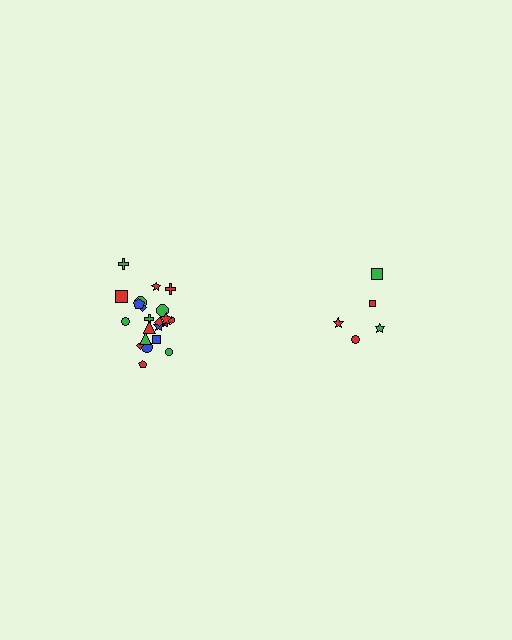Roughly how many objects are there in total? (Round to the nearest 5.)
Roughly 25 objects in total.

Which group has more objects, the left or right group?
The left group.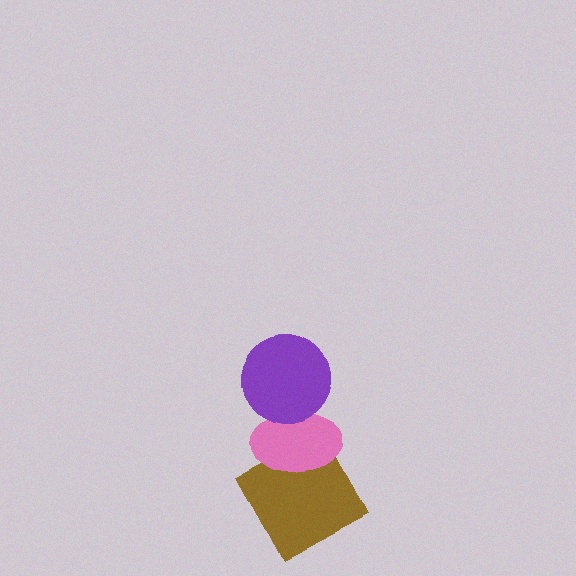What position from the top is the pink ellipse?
The pink ellipse is 2nd from the top.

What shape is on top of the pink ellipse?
The purple circle is on top of the pink ellipse.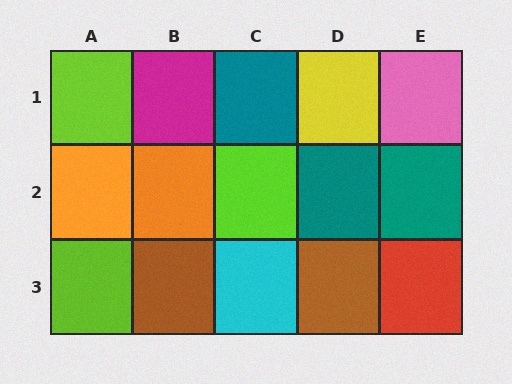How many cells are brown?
2 cells are brown.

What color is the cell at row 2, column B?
Orange.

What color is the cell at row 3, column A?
Lime.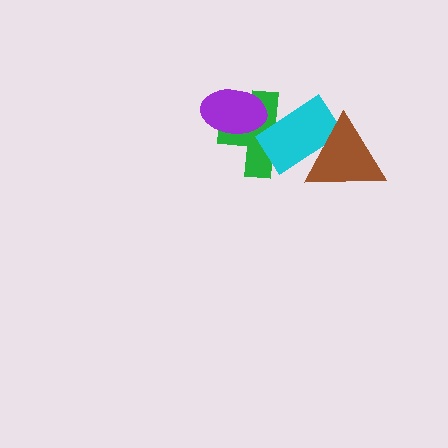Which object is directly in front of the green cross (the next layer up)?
The purple ellipse is directly in front of the green cross.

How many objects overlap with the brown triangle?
1 object overlaps with the brown triangle.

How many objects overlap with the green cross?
2 objects overlap with the green cross.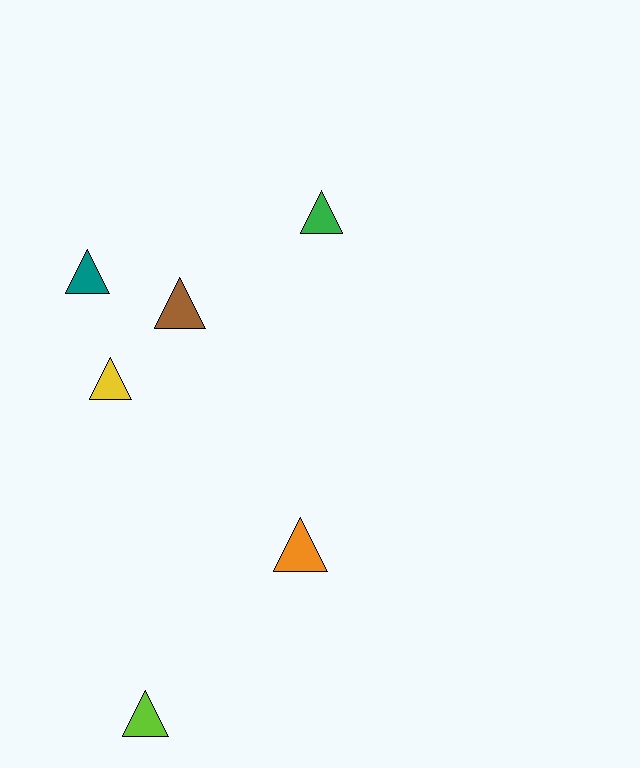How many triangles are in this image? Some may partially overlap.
There are 6 triangles.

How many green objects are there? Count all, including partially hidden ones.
There is 1 green object.